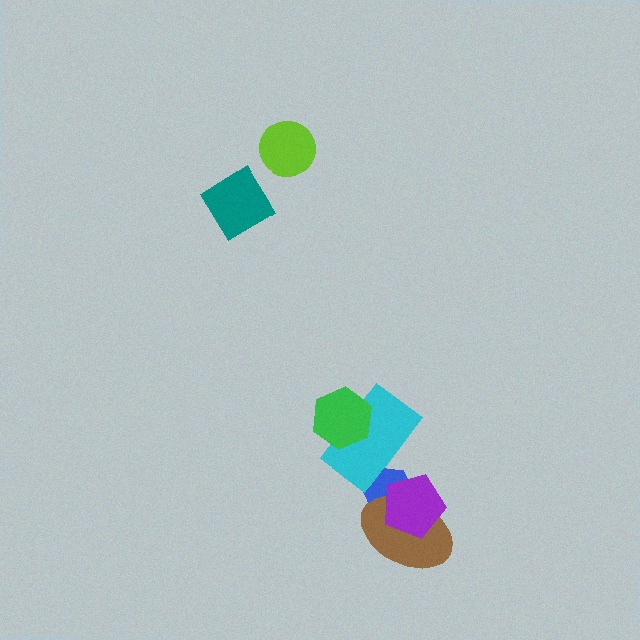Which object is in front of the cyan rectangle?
The green hexagon is in front of the cyan rectangle.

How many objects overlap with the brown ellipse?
2 objects overlap with the brown ellipse.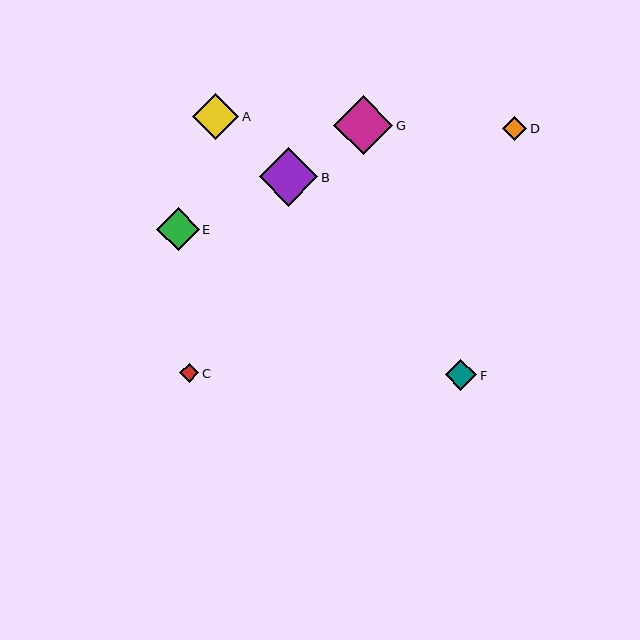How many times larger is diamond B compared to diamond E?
Diamond B is approximately 1.4 times the size of diamond E.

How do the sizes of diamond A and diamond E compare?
Diamond A and diamond E are approximately the same size.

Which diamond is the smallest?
Diamond C is the smallest with a size of approximately 19 pixels.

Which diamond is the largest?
Diamond G is the largest with a size of approximately 60 pixels.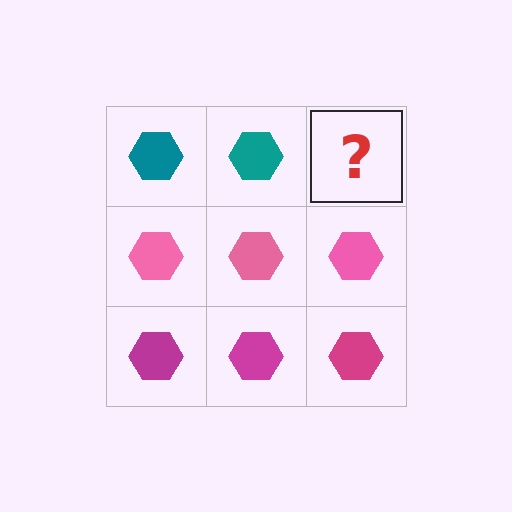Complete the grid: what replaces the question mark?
The question mark should be replaced with a teal hexagon.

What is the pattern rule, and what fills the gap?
The rule is that each row has a consistent color. The gap should be filled with a teal hexagon.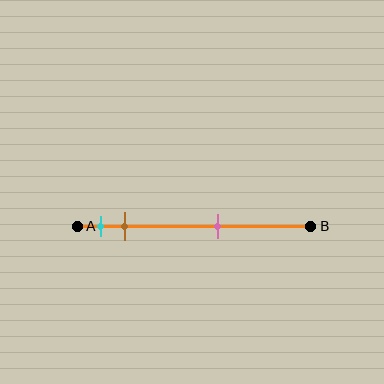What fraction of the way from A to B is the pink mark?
The pink mark is approximately 60% (0.6) of the way from A to B.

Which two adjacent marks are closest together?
The cyan and brown marks are the closest adjacent pair.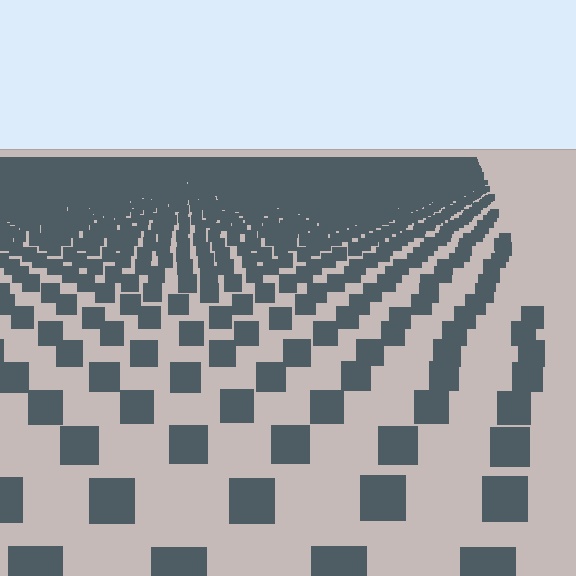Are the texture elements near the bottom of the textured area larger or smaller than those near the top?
Larger. Near the bottom, elements are closer to the viewer and appear at a bigger on-screen size.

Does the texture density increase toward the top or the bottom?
Density increases toward the top.